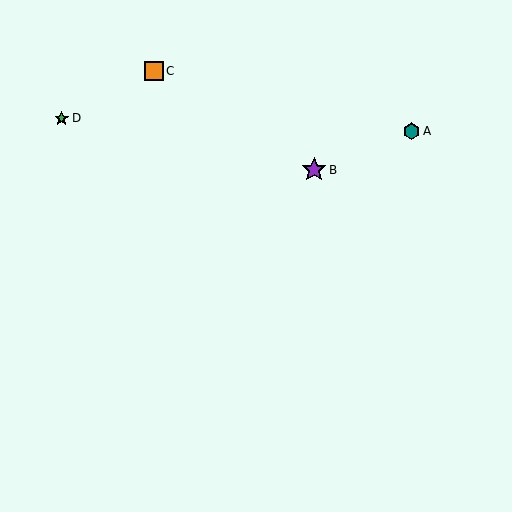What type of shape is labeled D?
Shape D is a green star.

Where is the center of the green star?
The center of the green star is at (62, 118).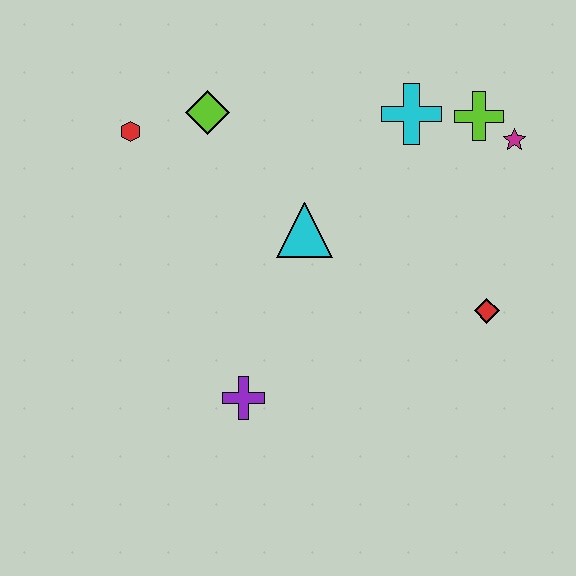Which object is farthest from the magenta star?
The red hexagon is farthest from the magenta star.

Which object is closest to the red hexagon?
The lime diamond is closest to the red hexagon.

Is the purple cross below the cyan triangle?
Yes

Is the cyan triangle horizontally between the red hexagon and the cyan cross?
Yes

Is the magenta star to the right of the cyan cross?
Yes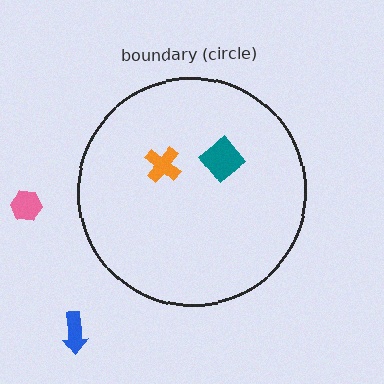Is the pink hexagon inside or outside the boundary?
Outside.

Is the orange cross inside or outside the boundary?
Inside.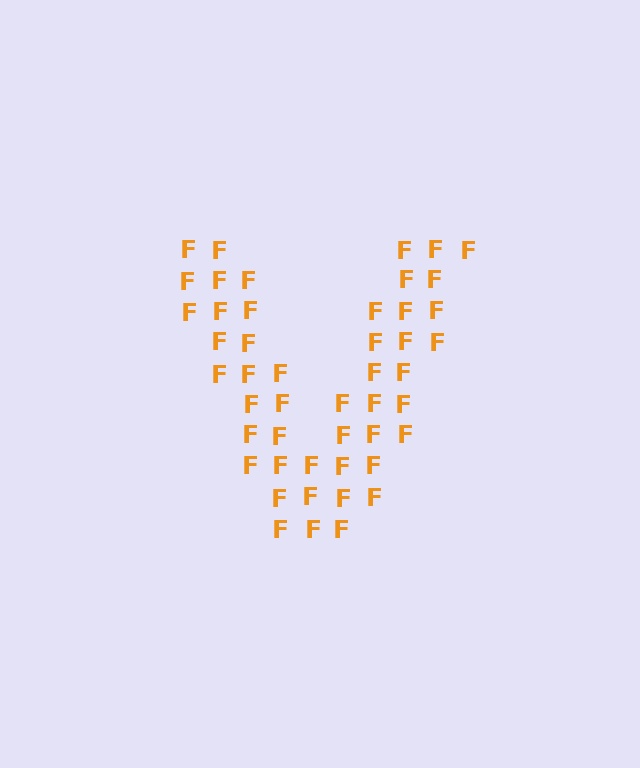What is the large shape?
The large shape is the letter V.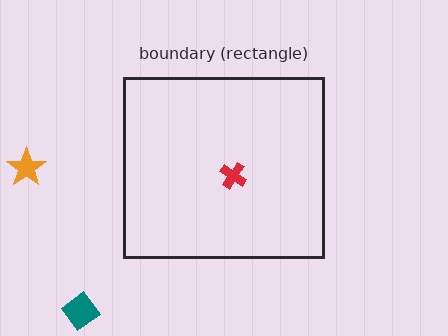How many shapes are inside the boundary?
1 inside, 2 outside.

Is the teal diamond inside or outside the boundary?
Outside.